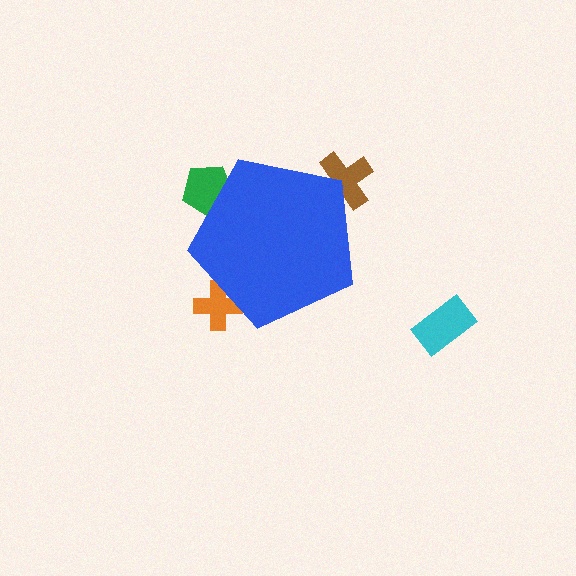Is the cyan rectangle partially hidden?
No, the cyan rectangle is fully visible.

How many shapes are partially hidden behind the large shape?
3 shapes are partially hidden.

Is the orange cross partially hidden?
Yes, the orange cross is partially hidden behind the blue pentagon.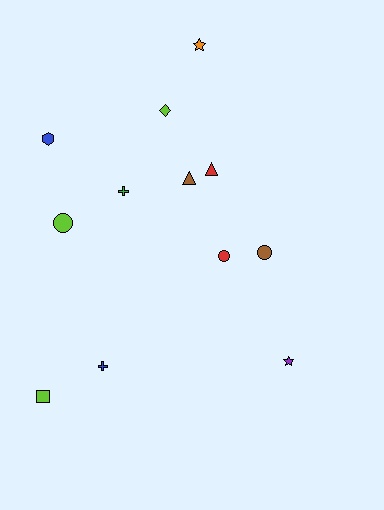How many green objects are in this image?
There is 1 green object.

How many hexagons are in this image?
There is 1 hexagon.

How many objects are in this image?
There are 12 objects.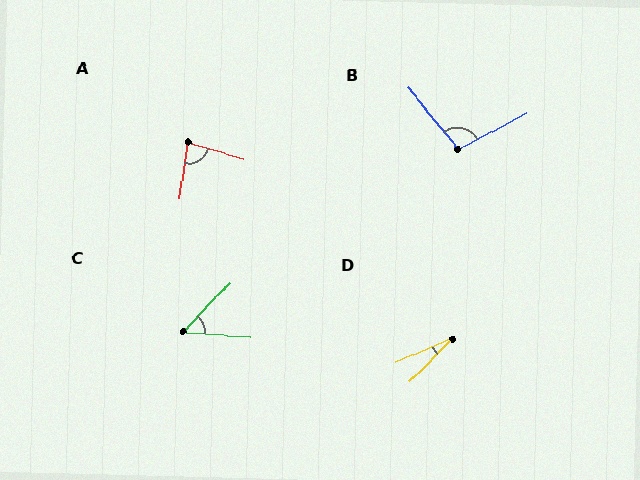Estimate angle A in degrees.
Approximately 81 degrees.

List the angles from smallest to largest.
D (23°), C (50°), A (81°), B (102°).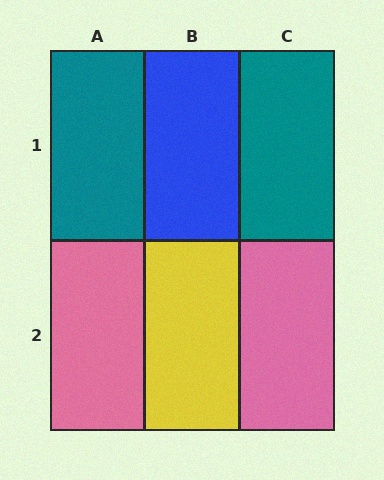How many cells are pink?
2 cells are pink.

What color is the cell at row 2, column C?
Pink.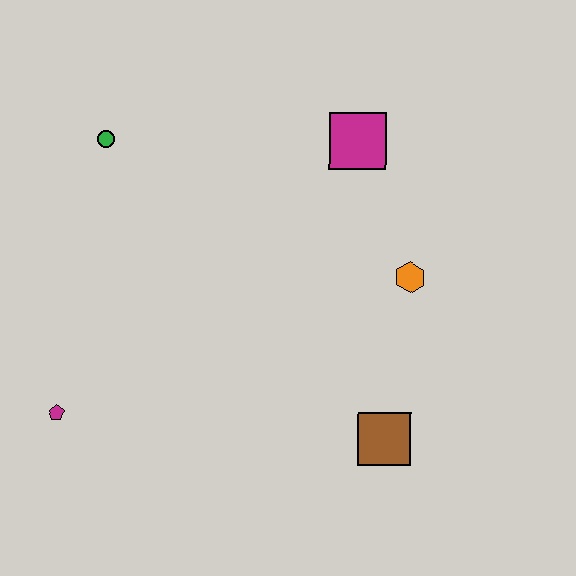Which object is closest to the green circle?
The magenta square is closest to the green circle.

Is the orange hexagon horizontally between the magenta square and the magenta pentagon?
No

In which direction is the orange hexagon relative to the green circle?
The orange hexagon is to the right of the green circle.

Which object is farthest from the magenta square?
The magenta pentagon is farthest from the magenta square.